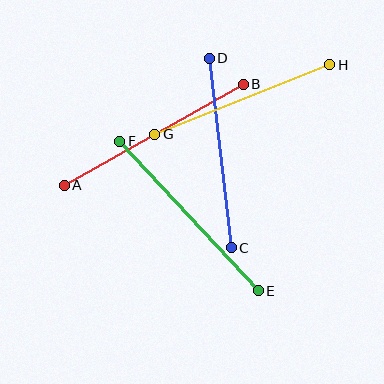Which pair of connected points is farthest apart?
Points A and B are farthest apart.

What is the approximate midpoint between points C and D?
The midpoint is at approximately (220, 153) pixels.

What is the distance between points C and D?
The distance is approximately 191 pixels.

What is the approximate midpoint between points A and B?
The midpoint is at approximately (154, 135) pixels.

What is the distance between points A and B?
The distance is approximately 206 pixels.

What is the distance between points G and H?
The distance is approximately 188 pixels.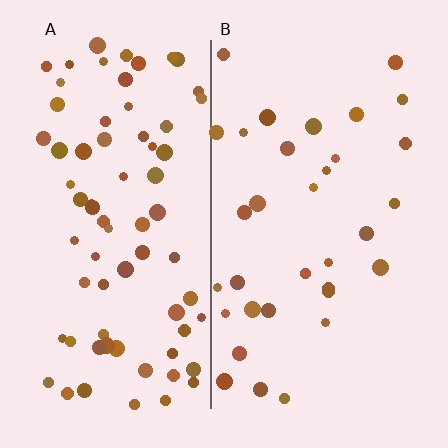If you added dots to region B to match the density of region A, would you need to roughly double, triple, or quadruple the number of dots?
Approximately double.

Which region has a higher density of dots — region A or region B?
A (the left).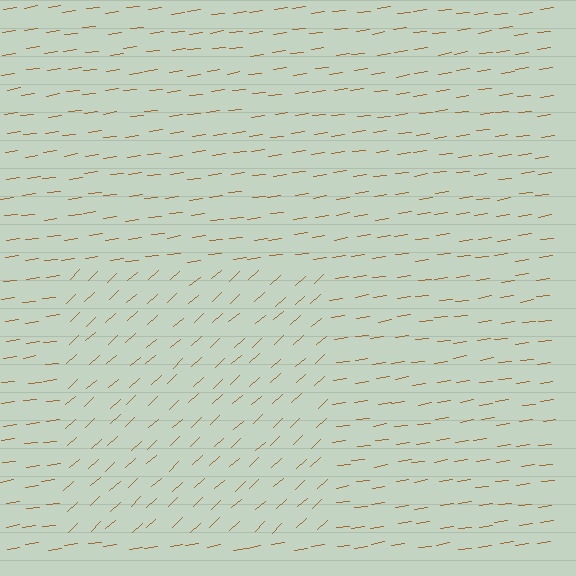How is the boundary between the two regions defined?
The boundary is defined purely by a change in line orientation (approximately 34 degrees difference). All lines are the same color and thickness.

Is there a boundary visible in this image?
Yes, there is a texture boundary formed by a change in line orientation.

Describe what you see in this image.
The image is filled with small brown line segments. A rectangle region in the image has lines oriented differently from the surrounding lines, creating a visible texture boundary.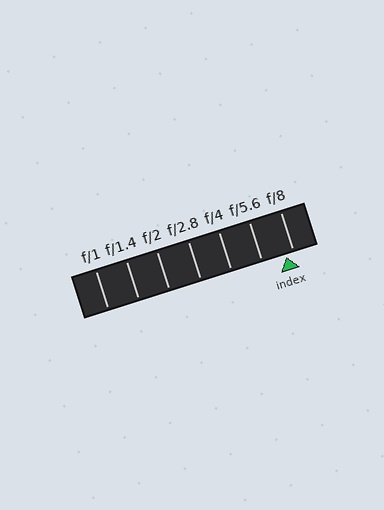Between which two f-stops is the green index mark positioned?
The index mark is between f/5.6 and f/8.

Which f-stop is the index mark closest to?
The index mark is closest to f/8.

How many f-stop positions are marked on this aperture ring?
There are 7 f-stop positions marked.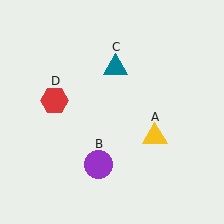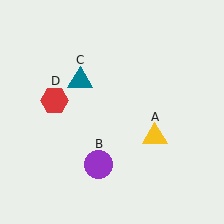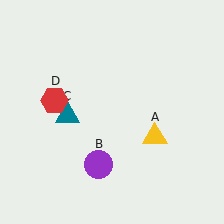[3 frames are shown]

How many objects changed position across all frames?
1 object changed position: teal triangle (object C).